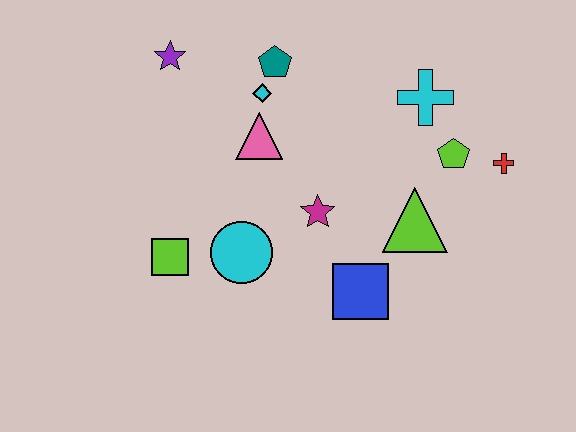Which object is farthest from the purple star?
The red cross is farthest from the purple star.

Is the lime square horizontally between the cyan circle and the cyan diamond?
No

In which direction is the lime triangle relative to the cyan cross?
The lime triangle is below the cyan cross.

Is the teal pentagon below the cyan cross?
No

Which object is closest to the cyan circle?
The lime square is closest to the cyan circle.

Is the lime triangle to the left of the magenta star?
No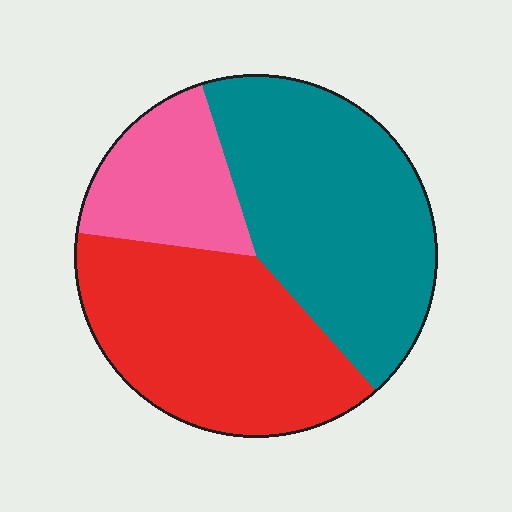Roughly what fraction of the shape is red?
Red covers 39% of the shape.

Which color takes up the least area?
Pink, at roughly 20%.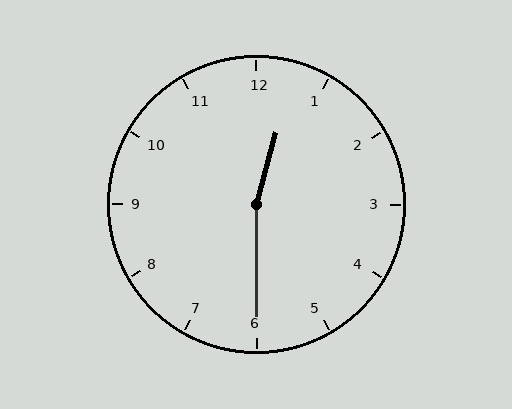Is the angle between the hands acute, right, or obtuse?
It is obtuse.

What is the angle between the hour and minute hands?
Approximately 165 degrees.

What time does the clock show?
12:30.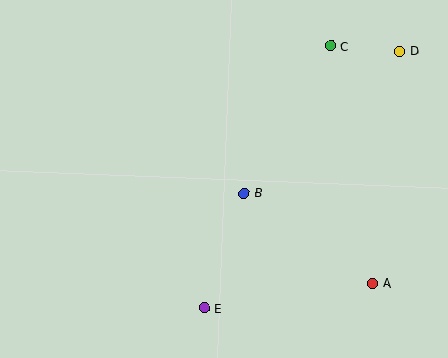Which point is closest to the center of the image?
Point B at (244, 193) is closest to the center.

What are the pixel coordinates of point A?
Point A is at (373, 283).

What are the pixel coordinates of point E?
Point E is at (204, 308).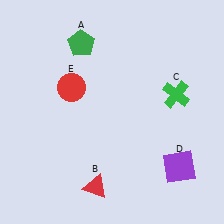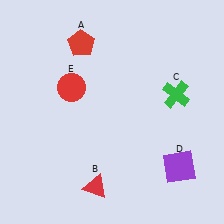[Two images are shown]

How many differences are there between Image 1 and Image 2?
There is 1 difference between the two images.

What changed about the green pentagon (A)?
In Image 1, A is green. In Image 2, it changed to red.